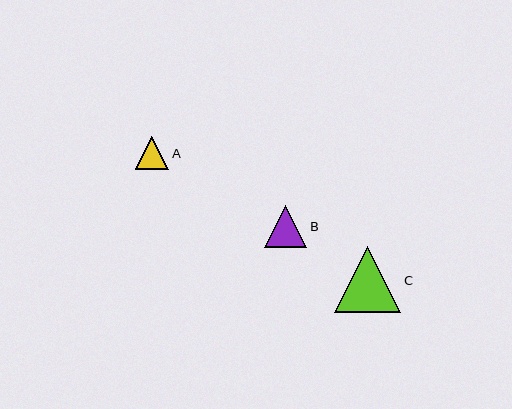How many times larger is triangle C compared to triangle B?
Triangle C is approximately 1.6 times the size of triangle B.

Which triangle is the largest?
Triangle C is the largest with a size of approximately 66 pixels.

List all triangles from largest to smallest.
From largest to smallest: C, B, A.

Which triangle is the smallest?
Triangle A is the smallest with a size of approximately 33 pixels.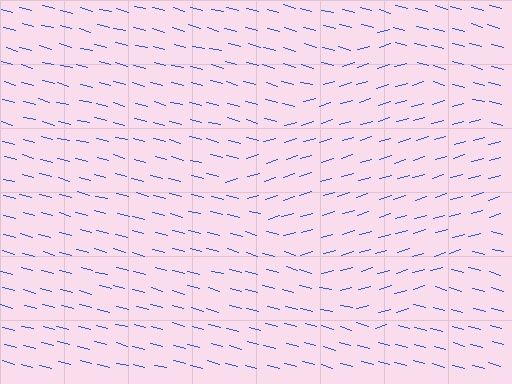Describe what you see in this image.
The image is filled with small blue line segments. A diamond region in the image has lines oriented differently from the surrounding lines, creating a visible texture boundary.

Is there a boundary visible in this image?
Yes, there is a texture boundary formed by a change in line orientation.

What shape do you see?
I see a diamond.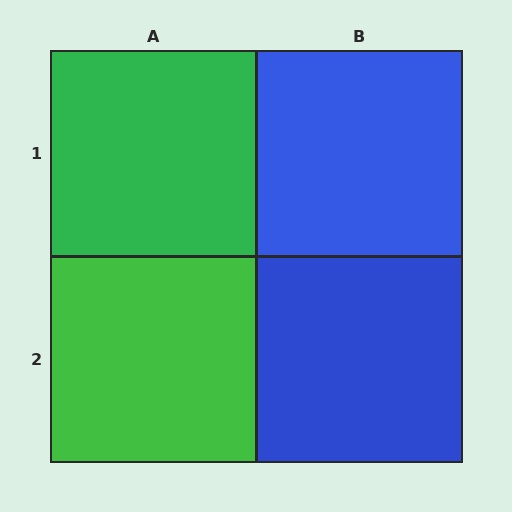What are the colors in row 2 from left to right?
Green, blue.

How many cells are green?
2 cells are green.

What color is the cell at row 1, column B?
Blue.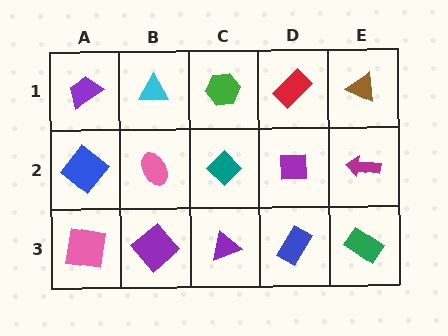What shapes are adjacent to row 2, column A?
A purple trapezoid (row 1, column A), a pink square (row 3, column A), a pink ellipse (row 2, column B).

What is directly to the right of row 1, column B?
A green hexagon.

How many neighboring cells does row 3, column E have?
2.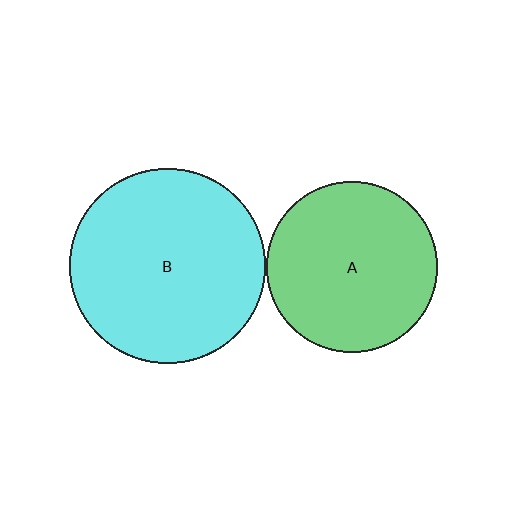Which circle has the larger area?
Circle B (cyan).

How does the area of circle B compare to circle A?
Approximately 1.3 times.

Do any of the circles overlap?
No, none of the circles overlap.